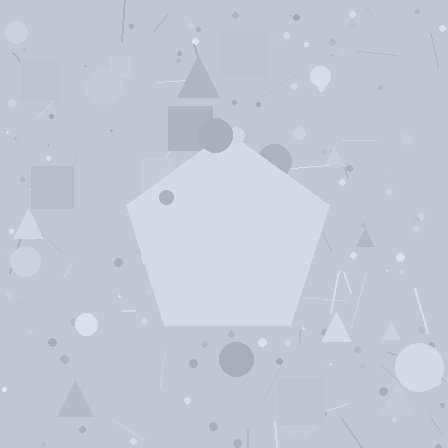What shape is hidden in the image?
A pentagon is hidden in the image.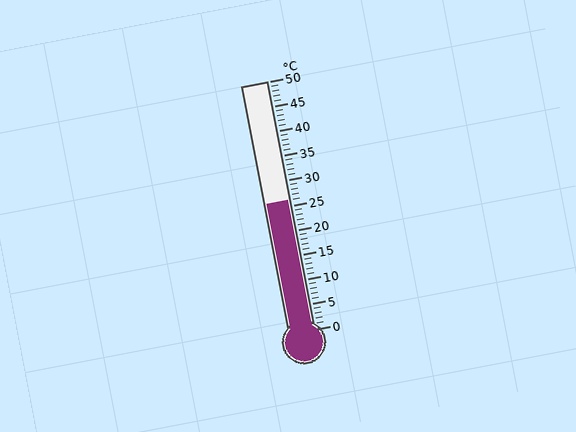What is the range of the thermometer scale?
The thermometer scale ranges from 0°C to 50°C.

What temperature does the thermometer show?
The thermometer shows approximately 26°C.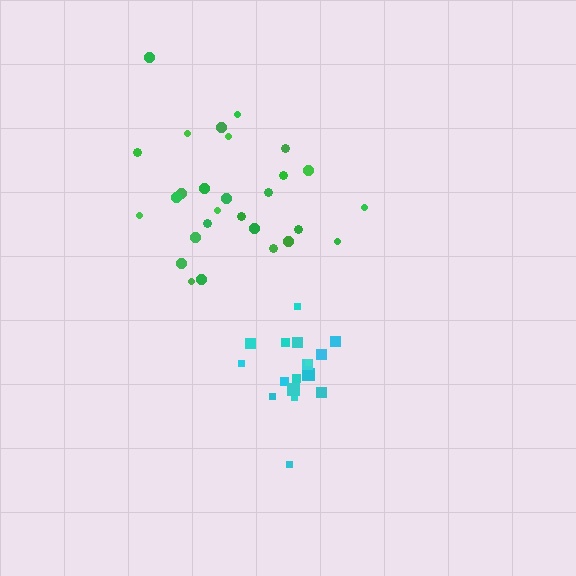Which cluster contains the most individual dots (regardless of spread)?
Green (28).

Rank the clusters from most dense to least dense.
cyan, green.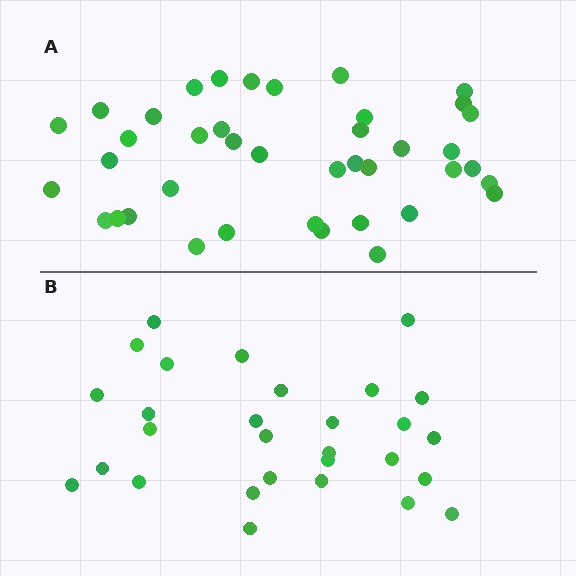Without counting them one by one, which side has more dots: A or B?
Region A (the top region) has more dots.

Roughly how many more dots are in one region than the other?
Region A has roughly 12 or so more dots than region B.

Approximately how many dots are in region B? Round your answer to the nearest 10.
About 30 dots. (The exact count is 29, which rounds to 30.)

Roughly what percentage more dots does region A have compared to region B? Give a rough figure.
About 40% more.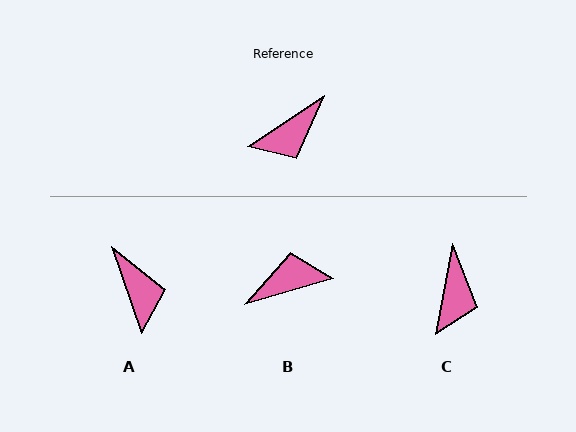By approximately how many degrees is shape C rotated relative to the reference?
Approximately 46 degrees counter-clockwise.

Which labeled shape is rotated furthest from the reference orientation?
B, about 163 degrees away.